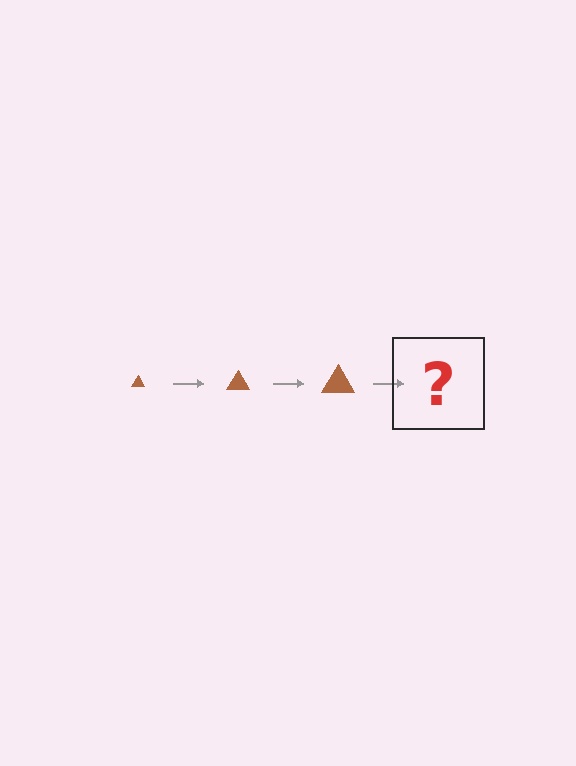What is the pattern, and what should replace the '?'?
The pattern is that the triangle gets progressively larger each step. The '?' should be a brown triangle, larger than the previous one.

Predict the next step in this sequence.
The next step is a brown triangle, larger than the previous one.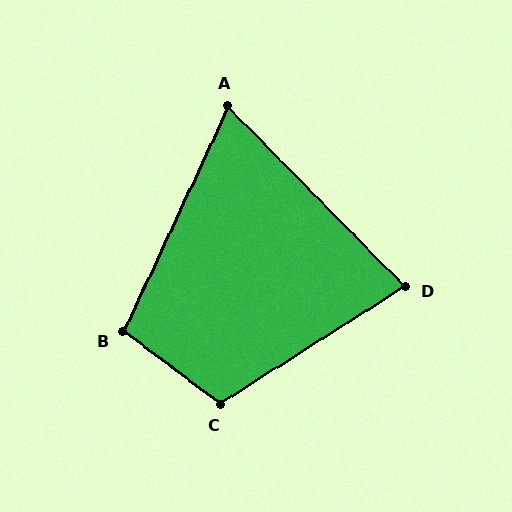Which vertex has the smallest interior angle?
A, at approximately 69 degrees.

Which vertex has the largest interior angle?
C, at approximately 111 degrees.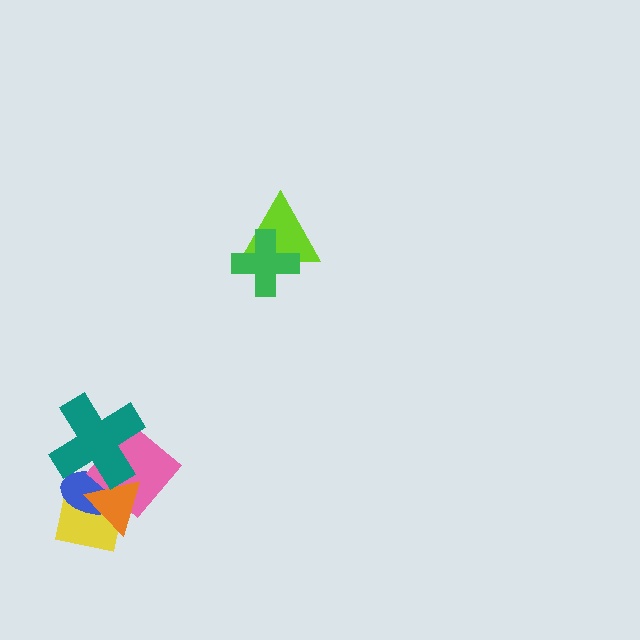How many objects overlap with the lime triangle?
1 object overlaps with the lime triangle.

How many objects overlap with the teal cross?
3 objects overlap with the teal cross.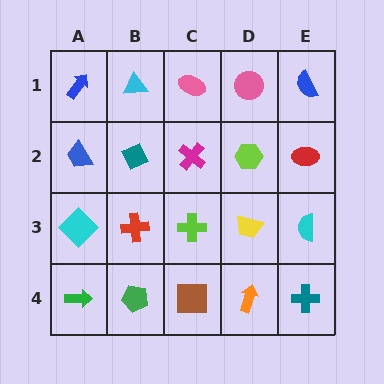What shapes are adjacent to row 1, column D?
A lime hexagon (row 2, column D), a pink ellipse (row 1, column C), a blue semicircle (row 1, column E).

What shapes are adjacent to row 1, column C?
A magenta cross (row 2, column C), a cyan triangle (row 1, column B), a pink circle (row 1, column D).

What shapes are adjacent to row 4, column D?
A yellow trapezoid (row 3, column D), a brown square (row 4, column C), a teal cross (row 4, column E).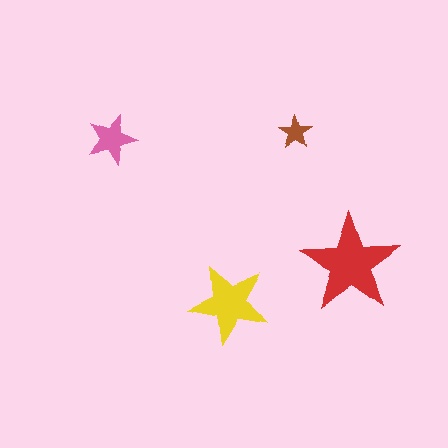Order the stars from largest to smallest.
the red one, the yellow one, the pink one, the brown one.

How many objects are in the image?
There are 4 objects in the image.